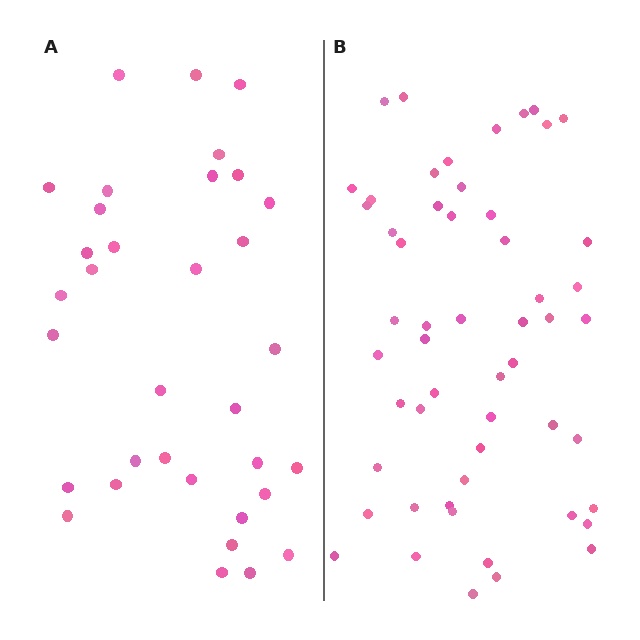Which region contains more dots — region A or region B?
Region B (the right region) has more dots.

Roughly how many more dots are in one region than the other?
Region B has approximately 20 more dots than region A.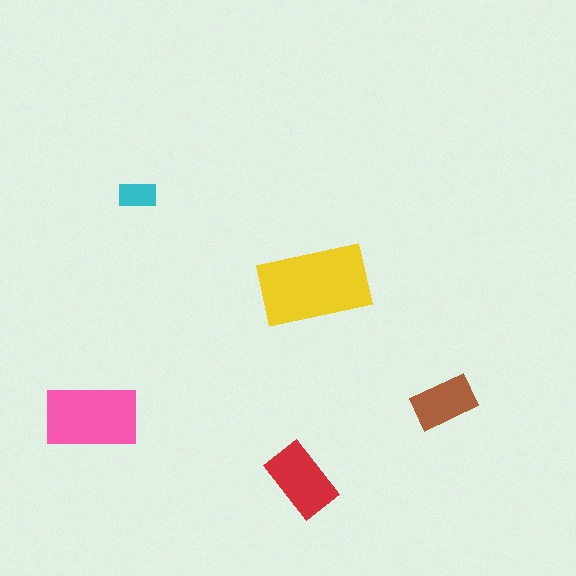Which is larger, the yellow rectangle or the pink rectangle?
The yellow one.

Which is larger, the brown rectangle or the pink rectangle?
The pink one.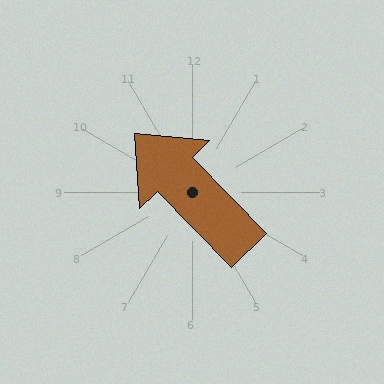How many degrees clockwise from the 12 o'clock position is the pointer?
Approximately 316 degrees.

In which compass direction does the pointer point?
Northwest.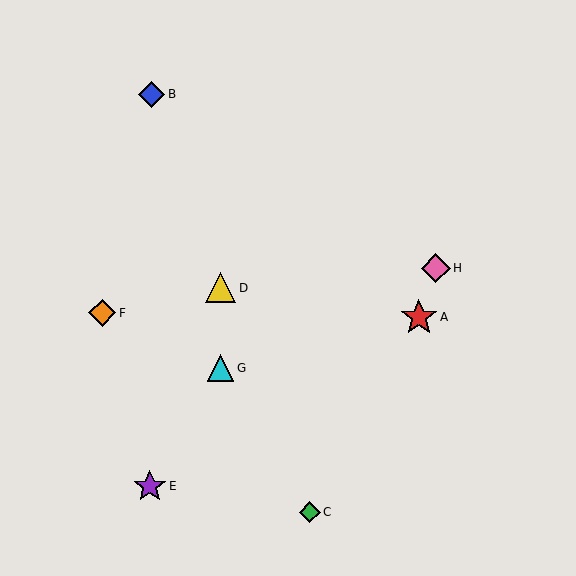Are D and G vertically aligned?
Yes, both are at x≈221.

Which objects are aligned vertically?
Objects D, G are aligned vertically.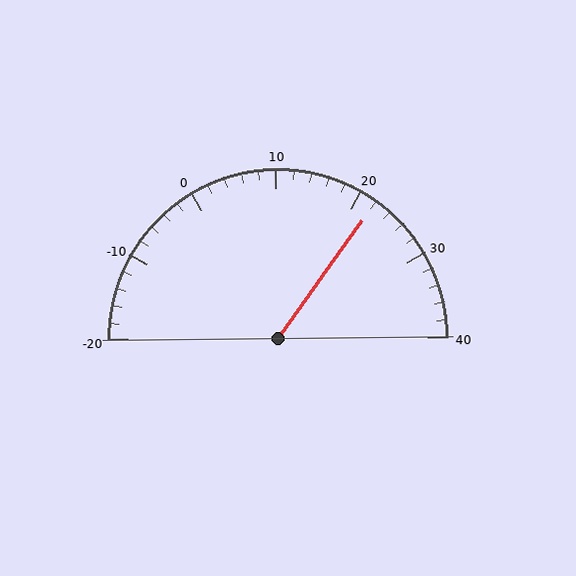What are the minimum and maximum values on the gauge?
The gauge ranges from -20 to 40.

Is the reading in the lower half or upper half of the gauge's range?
The reading is in the upper half of the range (-20 to 40).